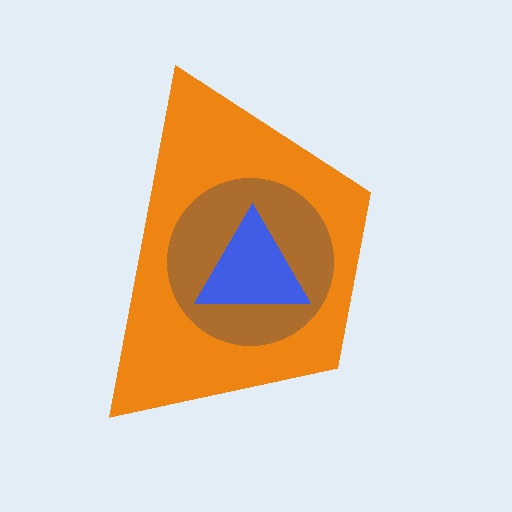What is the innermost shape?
The blue triangle.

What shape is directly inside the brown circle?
The blue triangle.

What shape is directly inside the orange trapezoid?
The brown circle.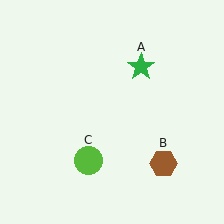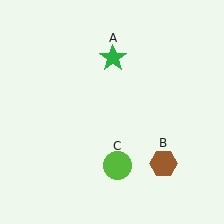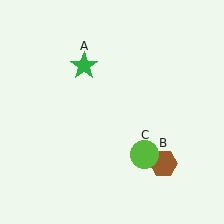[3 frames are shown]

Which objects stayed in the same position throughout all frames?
Brown hexagon (object B) remained stationary.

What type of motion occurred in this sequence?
The green star (object A), lime circle (object C) rotated counterclockwise around the center of the scene.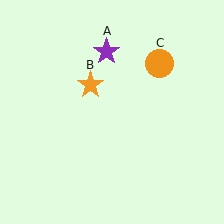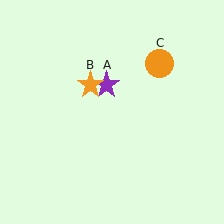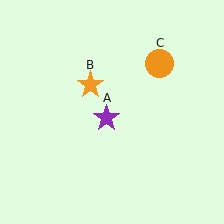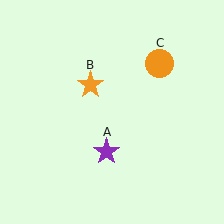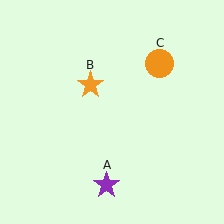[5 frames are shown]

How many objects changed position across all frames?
1 object changed position: purple star (object A).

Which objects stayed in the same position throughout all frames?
Orange star (object B) and orange circle (object C) remained stationary.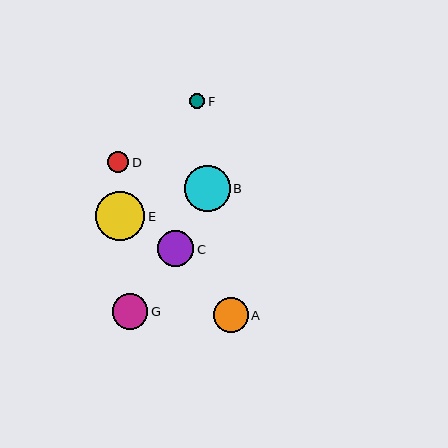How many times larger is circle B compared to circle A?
Circle B is approximately 1.3 times the size of circle A.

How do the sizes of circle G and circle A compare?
Circle G and circle A are approximately the same size.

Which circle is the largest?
Circle E is the largest with a size of approximately 49 pixels.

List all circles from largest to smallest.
From largest to smallest: E, B, C, G, A, D, F.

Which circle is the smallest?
Circle F is the smallest with a size of approximately 15 pixels.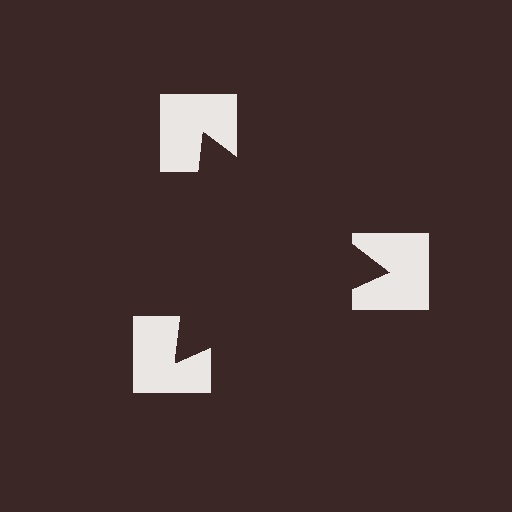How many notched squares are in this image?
There are 3 — one at each vertex of the illusory triangle.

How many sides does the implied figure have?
3 sides.